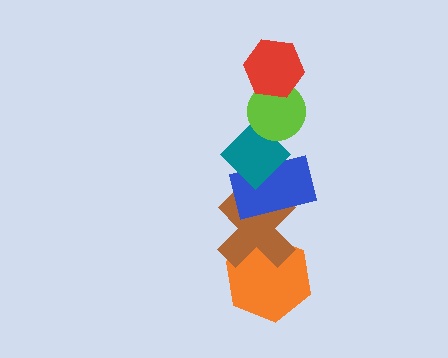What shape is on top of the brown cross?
The blue rectangle is on top of the brown cross.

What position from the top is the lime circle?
The lime circle is 2nd from the top.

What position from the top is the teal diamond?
The teal diamond is 3rd from the top.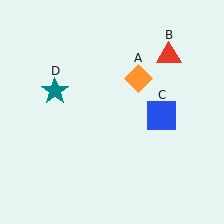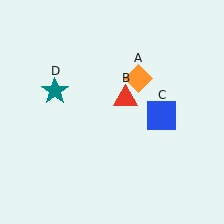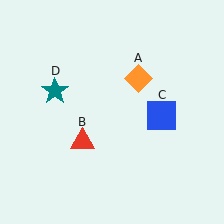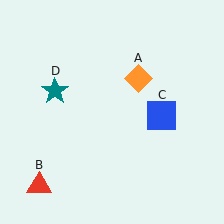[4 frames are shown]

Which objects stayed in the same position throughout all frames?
Orange diamond (object A) and blue square (object C) and teal star (object D) remained stationary.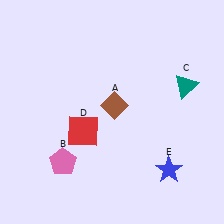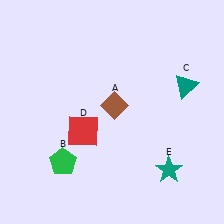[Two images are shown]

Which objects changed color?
B changed from pink to green. E changed from blue to teal.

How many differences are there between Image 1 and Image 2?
There are 2 differences between the two images.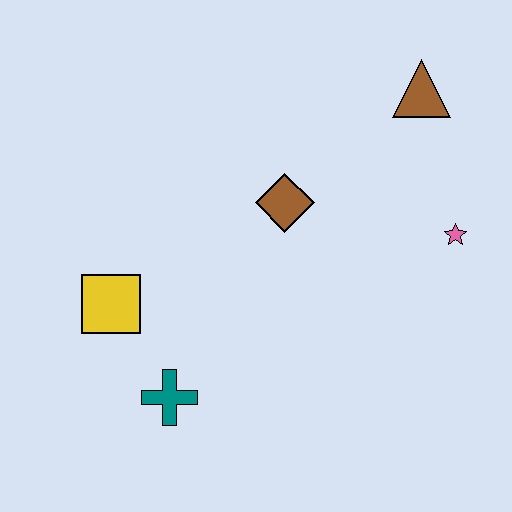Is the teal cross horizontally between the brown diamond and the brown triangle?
No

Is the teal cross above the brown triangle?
No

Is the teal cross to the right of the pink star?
No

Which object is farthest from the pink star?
The yellow square is farthest from the pink star.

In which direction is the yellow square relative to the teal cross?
The yellow square is above the teal cross.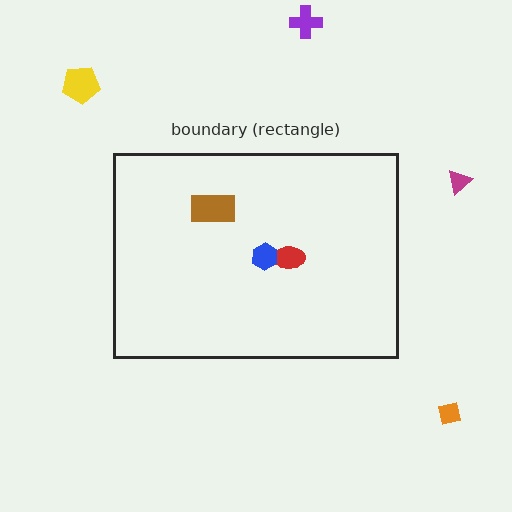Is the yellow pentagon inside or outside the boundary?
Outside.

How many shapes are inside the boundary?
3 inside, 4 outside.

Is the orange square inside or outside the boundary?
Outside.